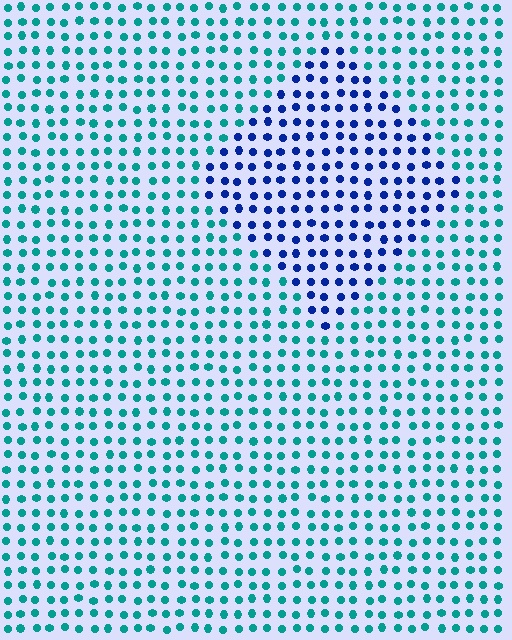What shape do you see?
I see a diamond.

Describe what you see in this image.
The image is filled with small teal elements in a uniform arrangement. A diamond-shaped region is visible where the elements are tinted to a slightly different hue, forming a subtle color boundary.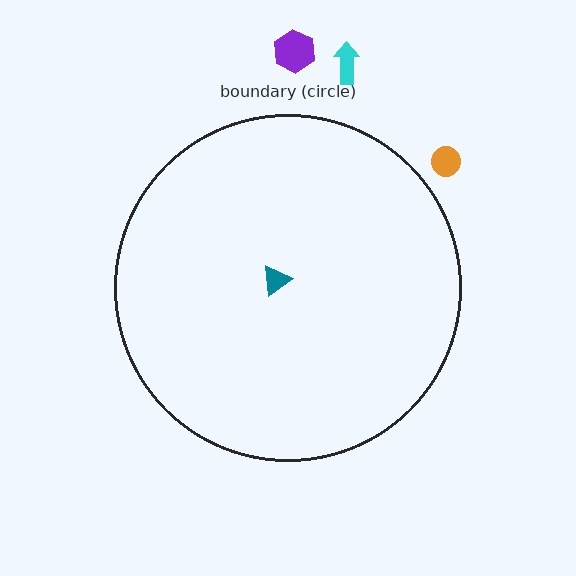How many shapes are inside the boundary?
1 inside, 3 outside.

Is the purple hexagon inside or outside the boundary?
Outside.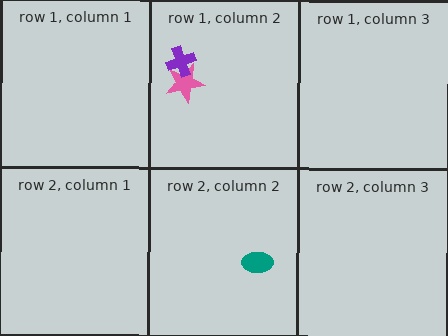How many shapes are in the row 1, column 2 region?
2.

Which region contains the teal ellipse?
The row 2, column 2 region.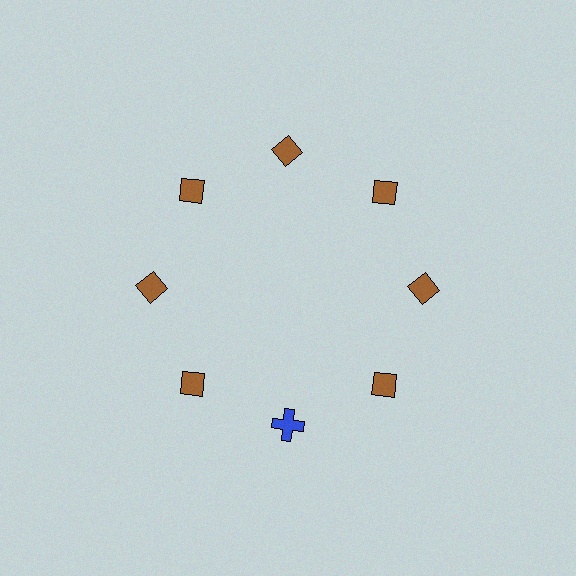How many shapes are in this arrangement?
There are 8 shapes arranged in a ring pattern.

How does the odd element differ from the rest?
It differs in both color (blue instead of brown) and shape (cross instead of diamond).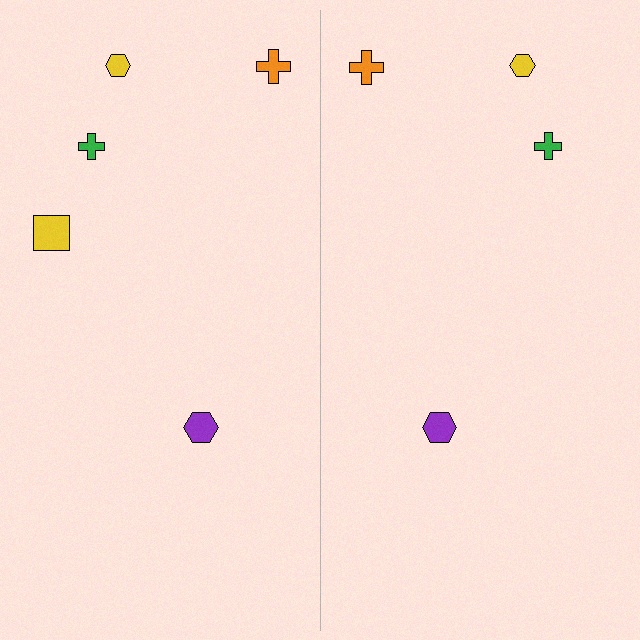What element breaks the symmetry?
A yellow square is missing from the right side.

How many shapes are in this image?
There are 9 shapes in this image.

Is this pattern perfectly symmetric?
No, the pattern is not perfectly symmetric. A yellow square is missing from the right side.